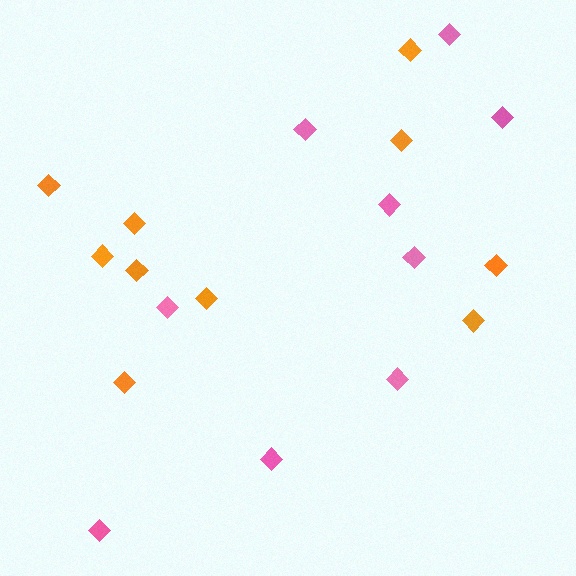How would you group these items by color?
There are 2 groups: one group of pink diamonds (9) and one group of orange diamonds (10).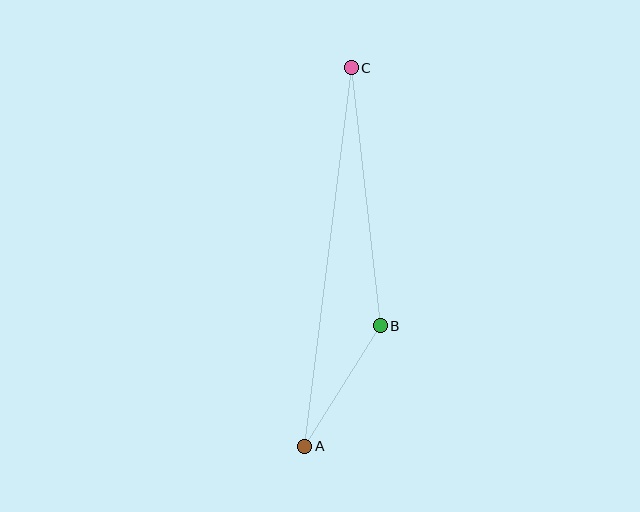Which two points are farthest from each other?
Points A and C are farthest from each other.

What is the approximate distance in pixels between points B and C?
The distance between B and C is approximately 259 pixels.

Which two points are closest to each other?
Points A and B are closest to each other.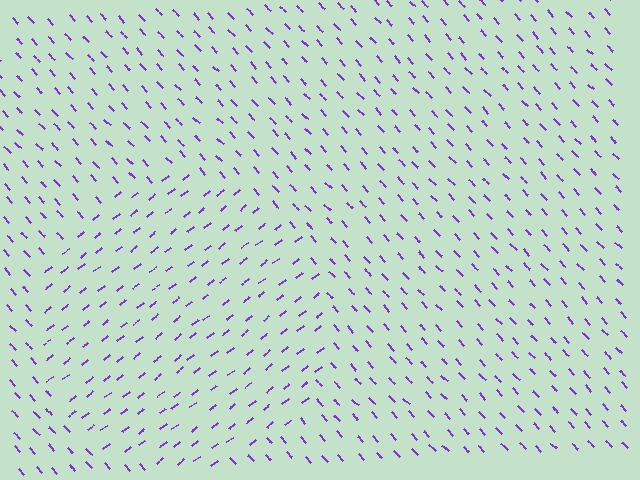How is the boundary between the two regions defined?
The boundary is defined purely by a change in line orientation (approximately 86 degrees difference). All lines are the same color and thickness.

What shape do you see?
I see a circle.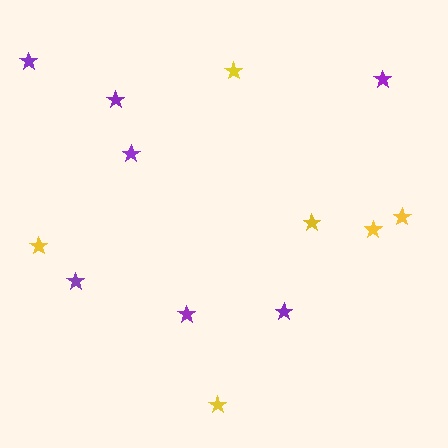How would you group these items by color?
There are 2 groups: one group of purple stars (7) and one group of yellow stars (6).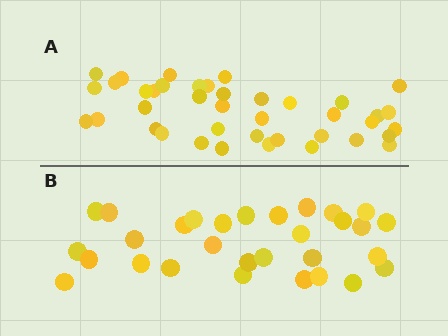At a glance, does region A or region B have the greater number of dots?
Region A (the top region) has more dots.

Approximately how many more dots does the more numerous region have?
Region A has roughly 10 or so more dots than region B.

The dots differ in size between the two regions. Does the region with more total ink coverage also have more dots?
No. Region B has more total ink coverage because its dots are larger, but region A actually contains more individual dots. Total area can be misleading — the number of items is what matters here.